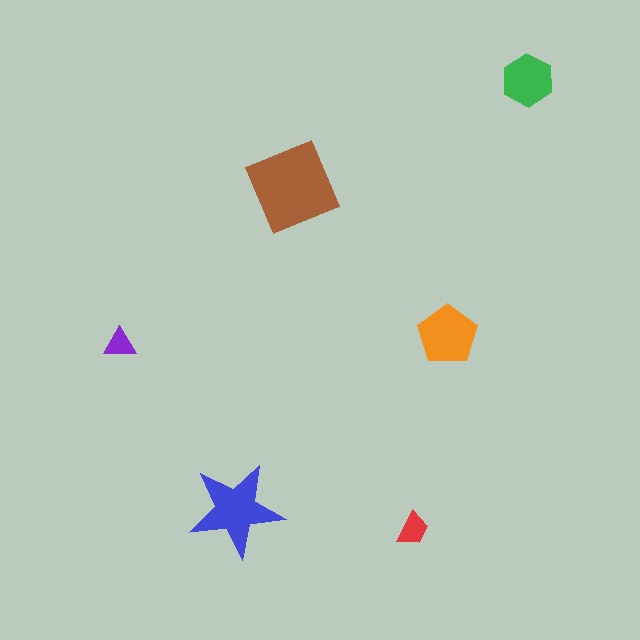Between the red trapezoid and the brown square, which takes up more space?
The brown square.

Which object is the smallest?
The purple triangle.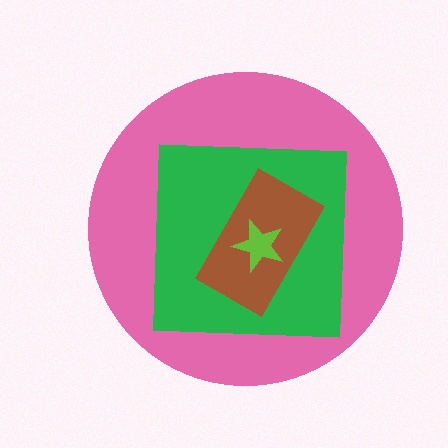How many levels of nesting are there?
4.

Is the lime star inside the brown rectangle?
Yes.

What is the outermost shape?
The pink circle.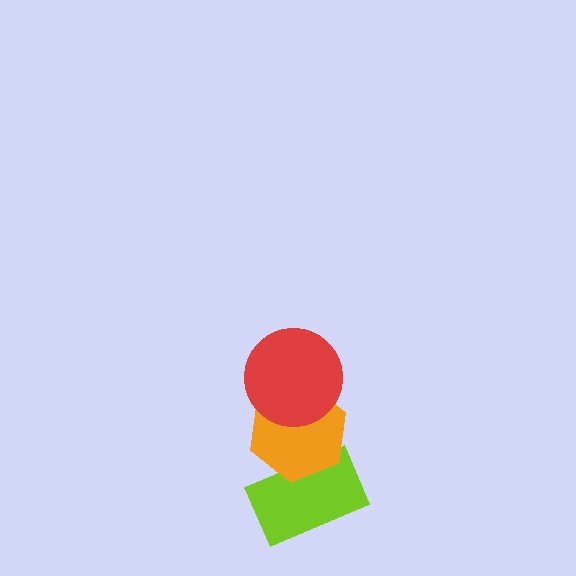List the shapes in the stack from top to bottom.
From top to bottom: the red circle, the orange hexagon, the lime rectangle.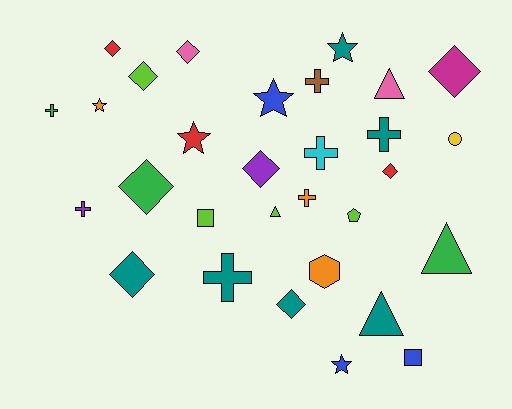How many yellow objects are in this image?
There is 1 yellow object.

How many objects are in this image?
There are 30 objects.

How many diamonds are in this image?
There are 9 diamonds.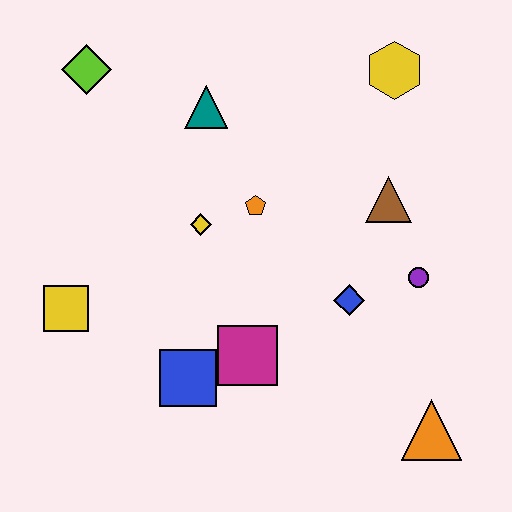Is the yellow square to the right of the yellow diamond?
No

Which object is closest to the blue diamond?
The purple circle is closest to the blue diamond.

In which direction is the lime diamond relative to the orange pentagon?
The lime diamond is to the left of the orange pentagon.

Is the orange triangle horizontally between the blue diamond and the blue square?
No